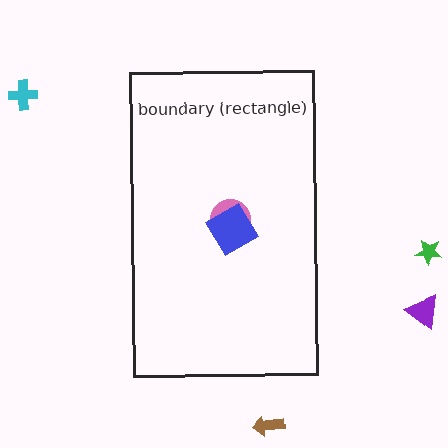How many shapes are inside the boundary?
2 inside, 4 outside.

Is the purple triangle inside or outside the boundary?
Outside.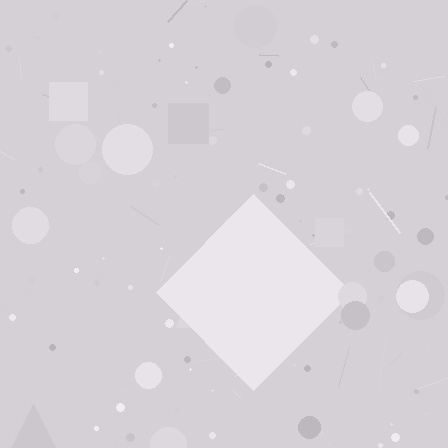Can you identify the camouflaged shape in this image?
The camouflaged shape is a diamond.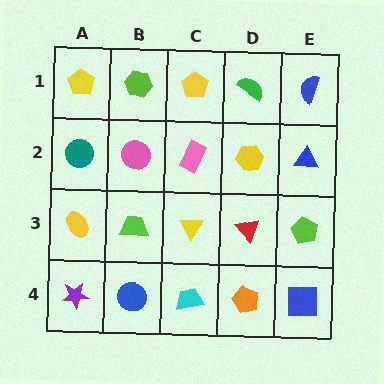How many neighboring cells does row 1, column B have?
3.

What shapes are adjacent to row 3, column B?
A pink circle (row 2, column B), a blue circle (row 4, column B), a yellow ellipse (row 3, column A), a yellow triangle (row 3, column C).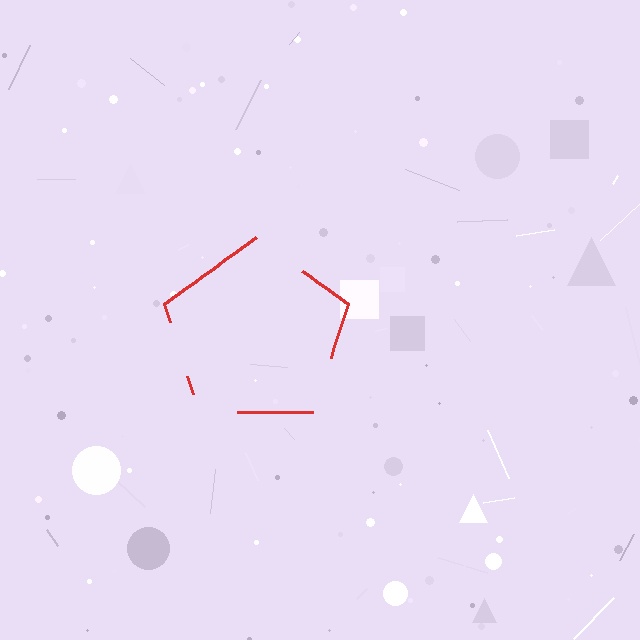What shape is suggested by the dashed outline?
The dashed outline suggests a pentagon.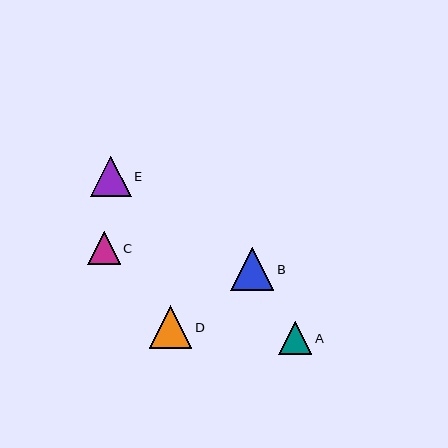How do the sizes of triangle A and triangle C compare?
Triangle A and triangle C are approximately the same size.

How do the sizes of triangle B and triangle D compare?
Triangle B and triangle D are approximately the same size.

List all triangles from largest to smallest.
From largest to smallest: B, D, E, A, C.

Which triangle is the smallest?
Triangle C is the smallest with a size of approximately 33 pixels.